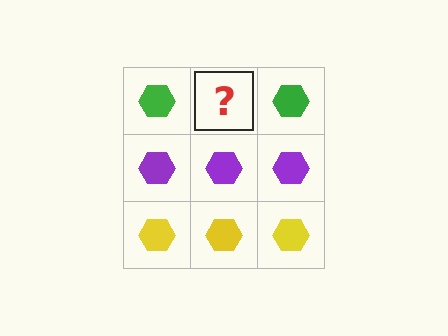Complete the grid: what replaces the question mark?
The question mark should be replaced with a green hexagon.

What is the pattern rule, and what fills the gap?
The rule is that each row has a consistent color. The gap should be filled with a green hexagon.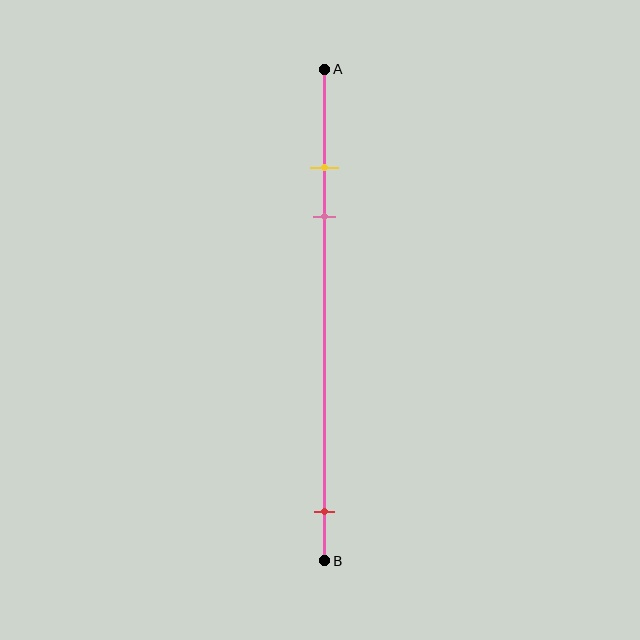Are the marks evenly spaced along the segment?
No, the marks are not evenly spaced.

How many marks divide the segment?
There are 3 marks dividing the segment.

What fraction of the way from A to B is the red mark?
The red mark is approximately 90% (0.9) of the way from A to B.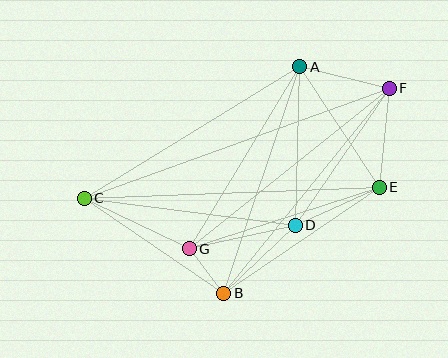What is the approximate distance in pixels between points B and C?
The distance between B and C is approximately 169 pixels.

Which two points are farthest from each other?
Points C and F are farthest from each other.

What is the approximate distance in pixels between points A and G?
The distance between A and G is approximately 213 pixels.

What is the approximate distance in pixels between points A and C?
The distance between A and C is approximately 252 pixels.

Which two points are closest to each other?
Points B and G are closest to each other.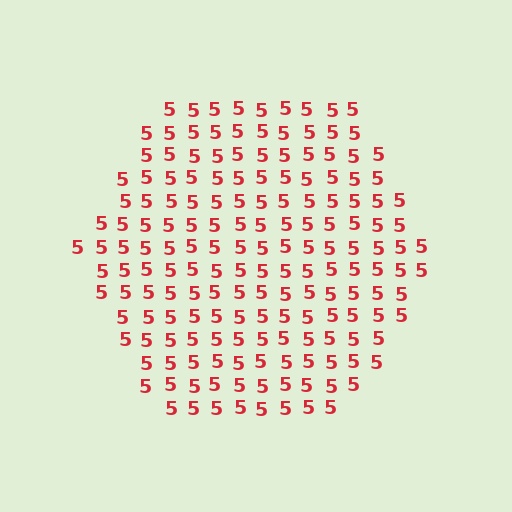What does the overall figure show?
The overall figure shows a hexagon.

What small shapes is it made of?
It is made of small digit 5's.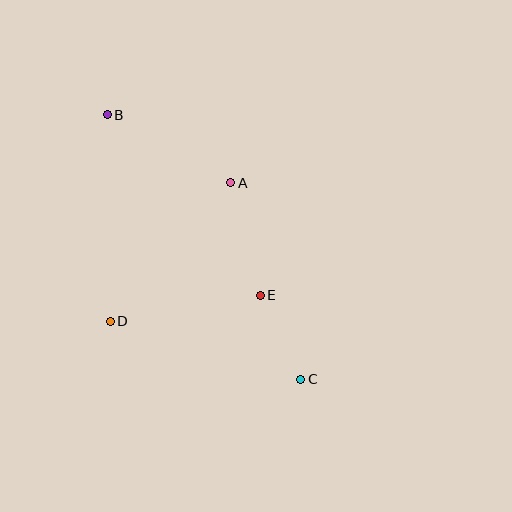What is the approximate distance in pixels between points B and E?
The distance between B and E is approximately 237 pixels.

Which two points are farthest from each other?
Points B and C are farthest from each other.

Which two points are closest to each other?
Points C and E are closest to each other.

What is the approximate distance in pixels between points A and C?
The distance between A and C is approximately 208 pixels.